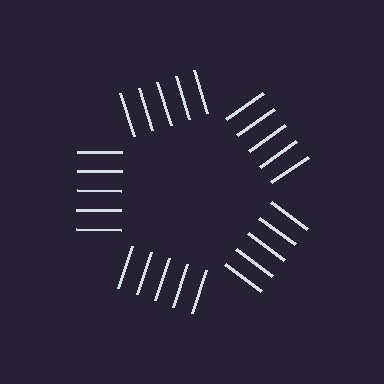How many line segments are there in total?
25 — 5 along each of the 5 edges.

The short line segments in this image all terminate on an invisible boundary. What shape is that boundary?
An illusory pentagon — the line segments terminate on its edges but no continuous stroke is drawn.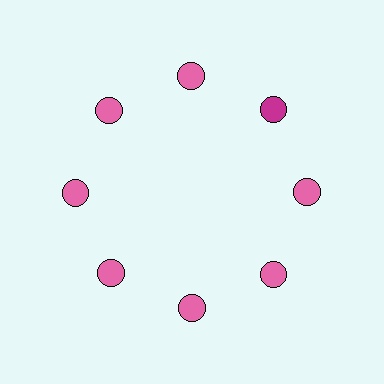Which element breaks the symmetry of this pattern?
The magenta circle at roughly the 2 o'clock position breaks the symmetry. All other shapes are pink circles.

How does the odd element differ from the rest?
It has a different color: magenta instead of pink.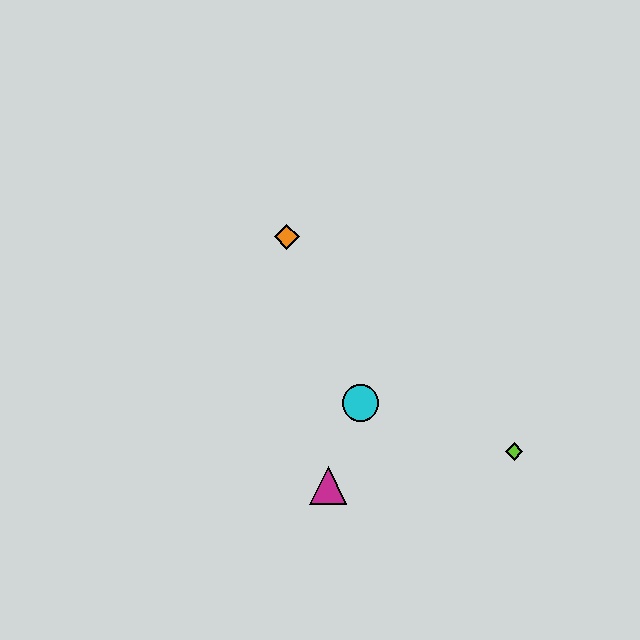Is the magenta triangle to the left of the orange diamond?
No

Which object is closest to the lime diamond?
The cyan circle is closest to the lime diamond.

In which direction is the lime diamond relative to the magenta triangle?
The lime diamond is to the right of the magenta triangle.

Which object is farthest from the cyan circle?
The orange diamond is farthest from the cyan circle.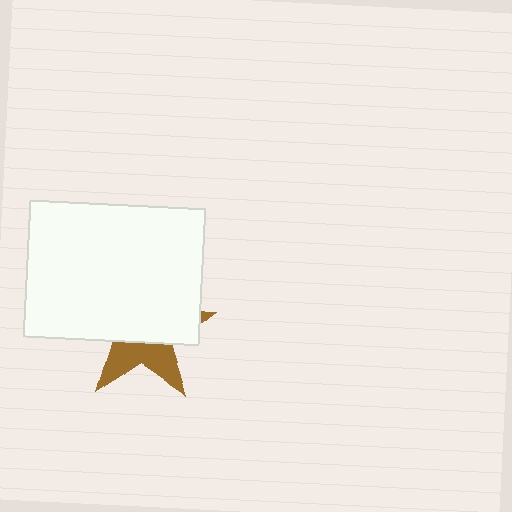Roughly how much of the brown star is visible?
A small part of it is visible (roughly 36%).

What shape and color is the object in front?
The object in front is a white rectangle.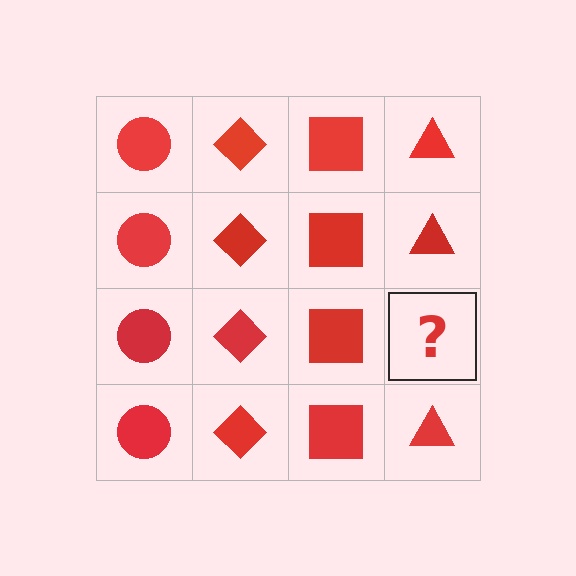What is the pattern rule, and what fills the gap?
The rule is that each column has a consistent shape. The gap should be filled with a red triangle.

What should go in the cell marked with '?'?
The missing cell should contain a red triangle.